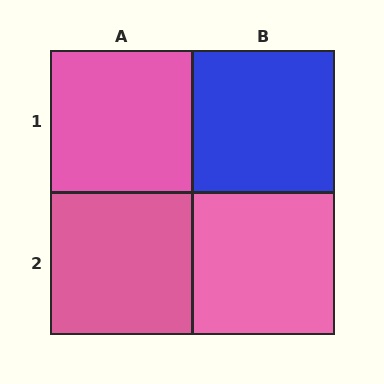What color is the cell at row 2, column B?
Pink.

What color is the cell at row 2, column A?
Pink.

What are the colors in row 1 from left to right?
Pink, blue.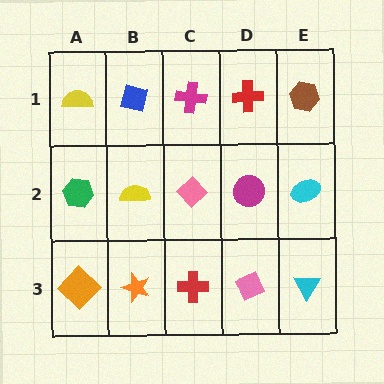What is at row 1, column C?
A magenta cross.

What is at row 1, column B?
A blue square.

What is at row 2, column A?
A green hexagon.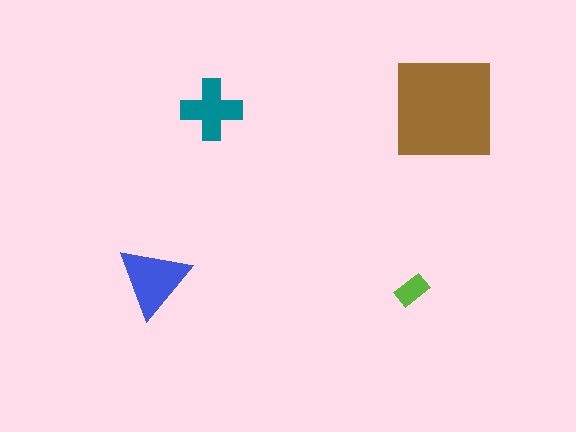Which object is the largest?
The brown square.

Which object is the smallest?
The lime rectangle.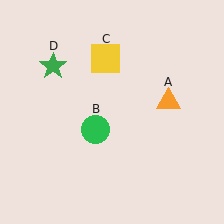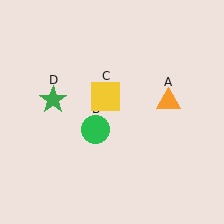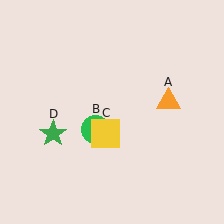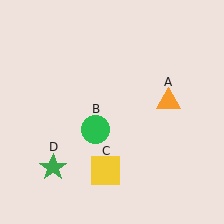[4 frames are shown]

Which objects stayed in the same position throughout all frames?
Orange triangle (object A) and green circle (object B) remained stationary.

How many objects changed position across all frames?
2 objects changed position: yellow square (object C), green star (object D).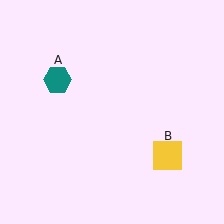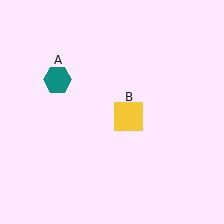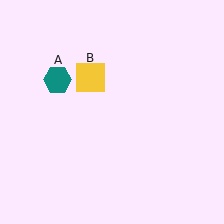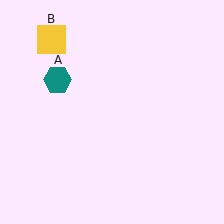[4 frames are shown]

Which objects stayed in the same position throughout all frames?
Teal hexagon (object A) remained stationary.